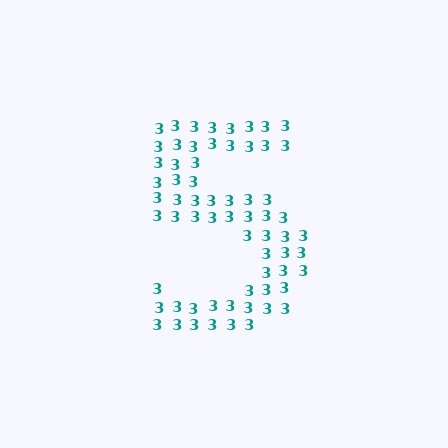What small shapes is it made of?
It is made of small digit 3's.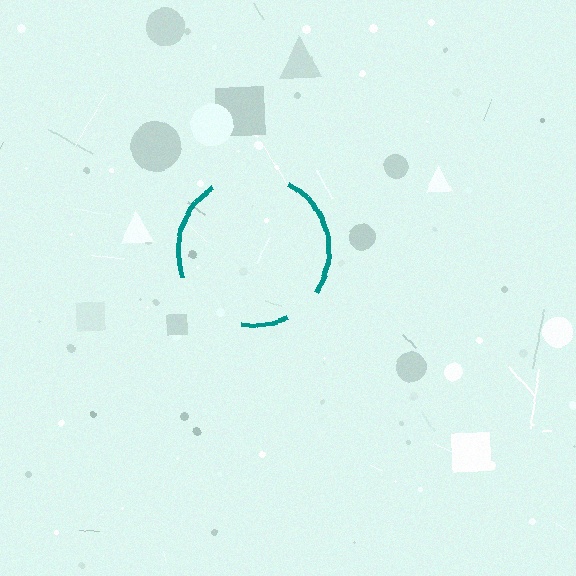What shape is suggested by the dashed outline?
The dashed outline suggests a circle.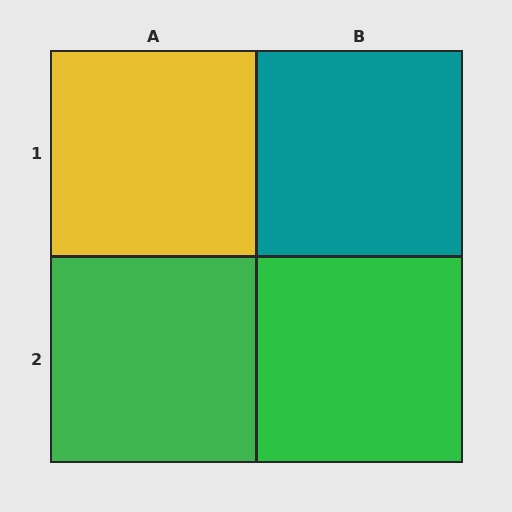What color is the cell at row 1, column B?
Teal.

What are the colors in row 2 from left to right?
Green, green.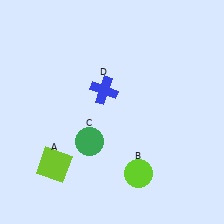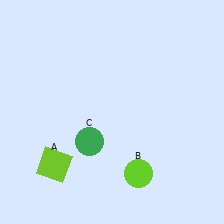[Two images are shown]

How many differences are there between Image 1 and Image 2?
There is 1 difference between the two images.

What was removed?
The blue cross (D) was removed in Image 2.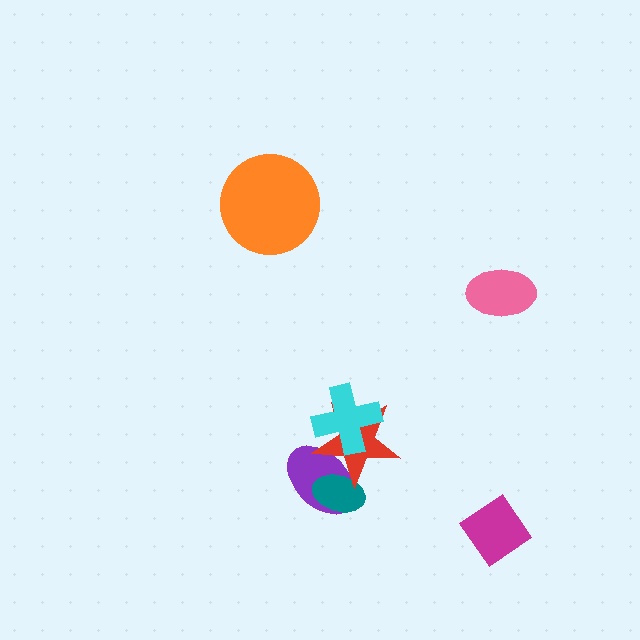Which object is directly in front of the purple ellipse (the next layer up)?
The teal ellipse is directly in front of the purple ellipse.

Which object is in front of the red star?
The cyan cross is in front of the red star.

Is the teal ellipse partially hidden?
Yes, it is partially covered by another shape.